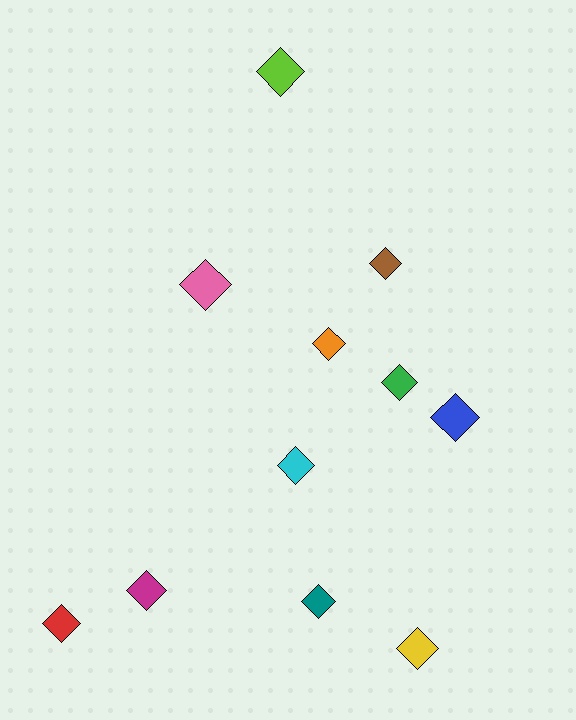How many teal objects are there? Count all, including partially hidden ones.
There is 1 teal object.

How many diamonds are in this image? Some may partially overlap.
There are 11 diamonds.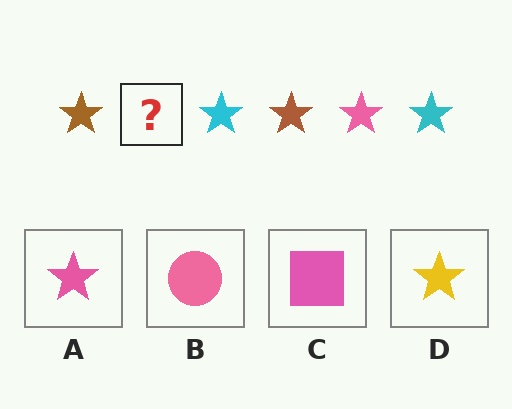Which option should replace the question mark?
Option A.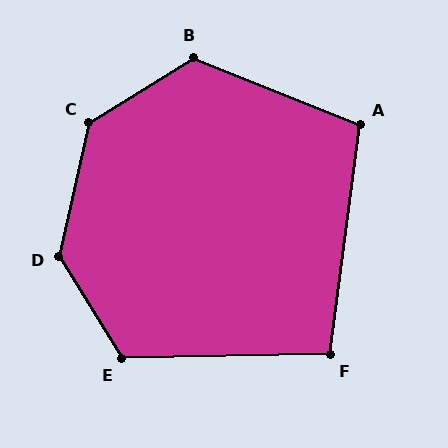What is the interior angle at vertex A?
Approximately 104 degrees (obtuse).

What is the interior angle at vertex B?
Approximately 127 degrees (obtuse).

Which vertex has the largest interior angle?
D, at approximately 135 degrees.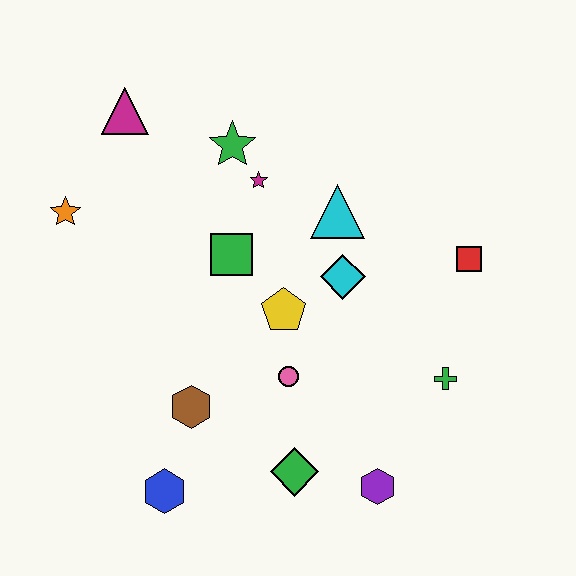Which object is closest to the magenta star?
The green star is closest to the magenta star.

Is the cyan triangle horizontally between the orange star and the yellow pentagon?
No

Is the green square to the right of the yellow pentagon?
No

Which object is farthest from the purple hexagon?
The magenta triangle is farthest from the purple hexagon.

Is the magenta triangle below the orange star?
No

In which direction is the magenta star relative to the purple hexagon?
The magenta star is above the purple hexagon.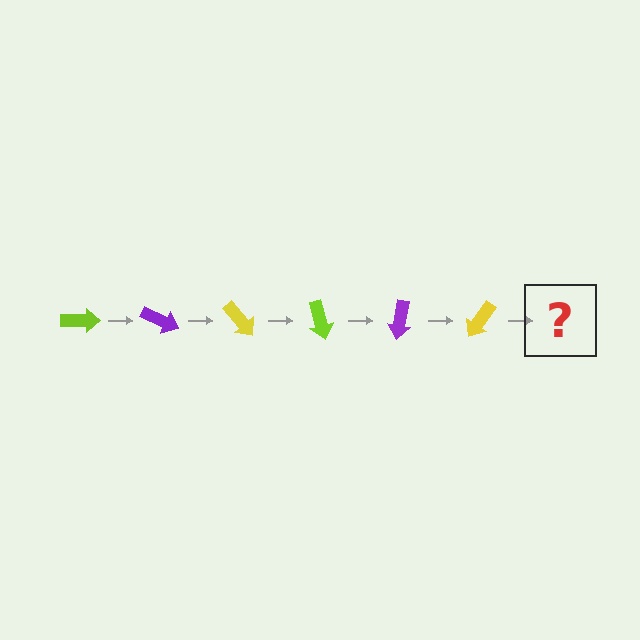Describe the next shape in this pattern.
It should be a lime arrow, rotated 150 degrees from the start.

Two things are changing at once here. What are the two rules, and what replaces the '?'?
The two rules are that it rotates 25 degrees each step and the color cycles through lime, purple, and yellow. The '?' should be a lime arrow, rotated 150 degrees from the start.